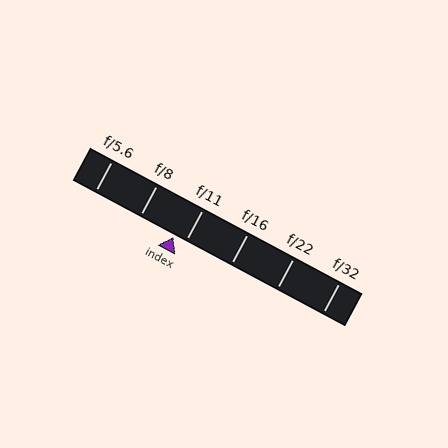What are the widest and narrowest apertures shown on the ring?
The widest aperture shown is f/5.6 and the narrowest is f/32.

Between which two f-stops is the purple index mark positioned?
The index mark is between f/8 and f/11.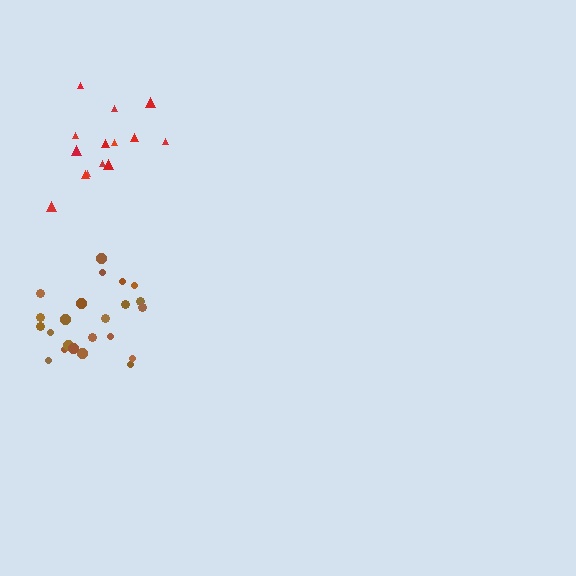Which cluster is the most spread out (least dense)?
Brown.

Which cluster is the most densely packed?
Red.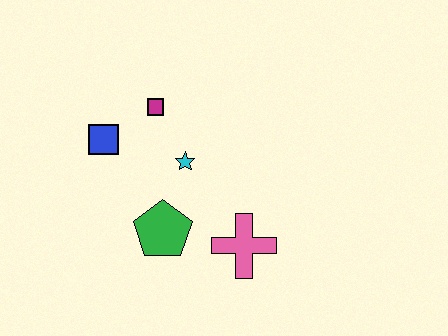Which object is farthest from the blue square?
The pink cross is farthest from the blue square.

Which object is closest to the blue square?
The magenta square is closest to the blue square.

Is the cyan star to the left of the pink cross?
Yes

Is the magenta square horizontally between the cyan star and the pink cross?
No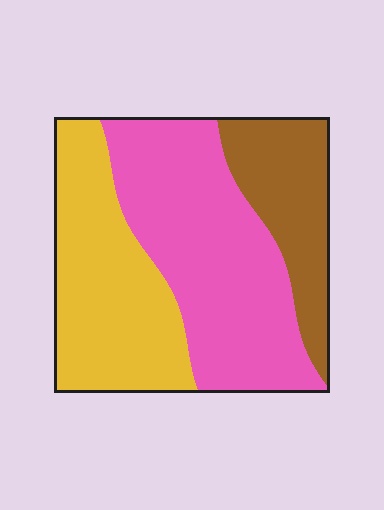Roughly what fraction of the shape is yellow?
Yellow covers around 35% of the shape.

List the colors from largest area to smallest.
From largest to smallest: pink, yellow, brown.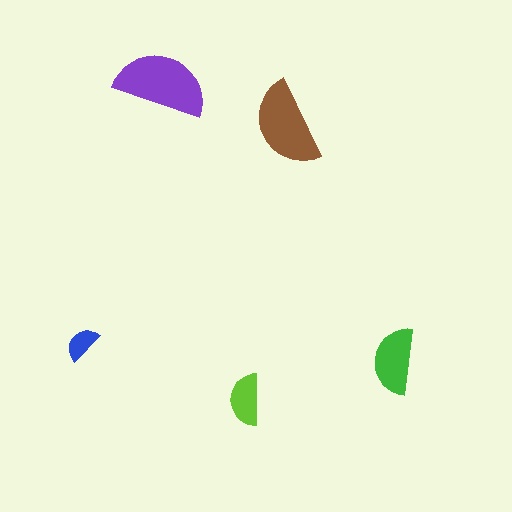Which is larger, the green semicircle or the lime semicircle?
The green one.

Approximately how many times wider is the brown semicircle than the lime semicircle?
About 1.5 times wider.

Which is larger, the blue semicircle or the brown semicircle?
The brown one.